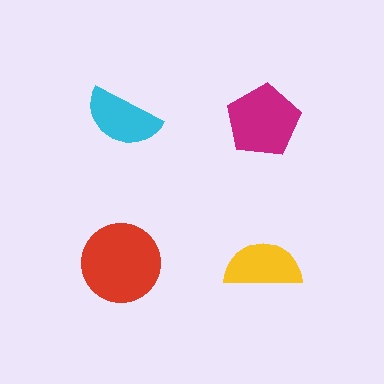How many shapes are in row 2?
2 shapes.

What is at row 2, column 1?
A red circle.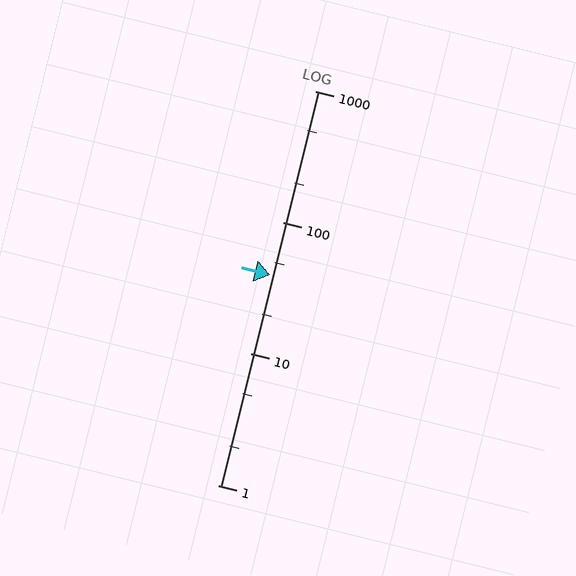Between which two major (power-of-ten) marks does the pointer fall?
The pointer is between 10 and 100.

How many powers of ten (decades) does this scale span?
The scale spans 3 decades, from 1 to 1000.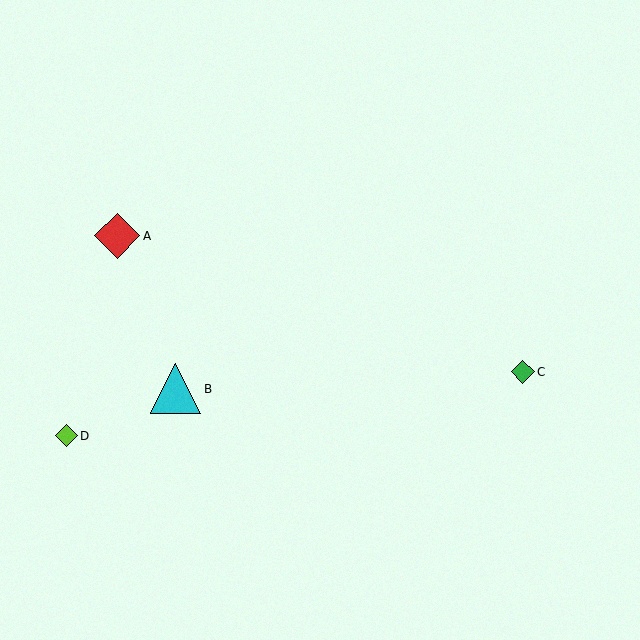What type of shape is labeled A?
Shape A is a red diamond.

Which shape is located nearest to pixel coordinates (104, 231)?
The red diamond (labeled A) at (117, 236) is nearest to that location.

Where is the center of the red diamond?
The center of the red diamond is at (117, 236).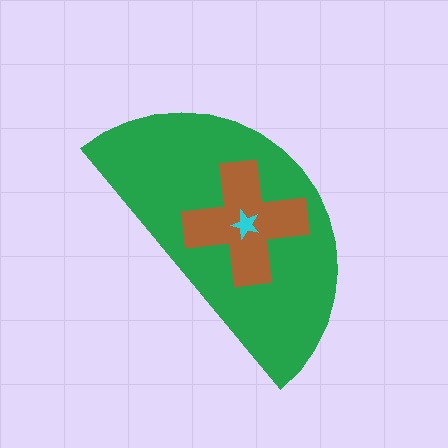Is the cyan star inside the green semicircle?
Yes.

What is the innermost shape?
The cyan star.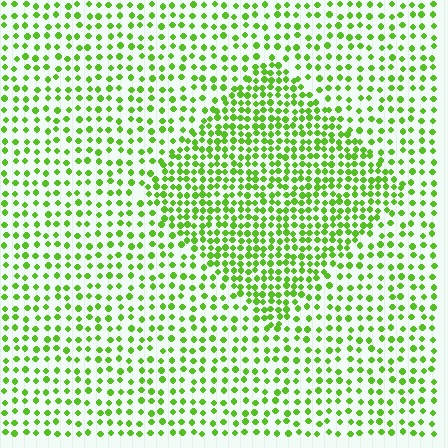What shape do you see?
I see a diamond.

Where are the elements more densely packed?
The elements are more densely packed inside the diamond boundary.